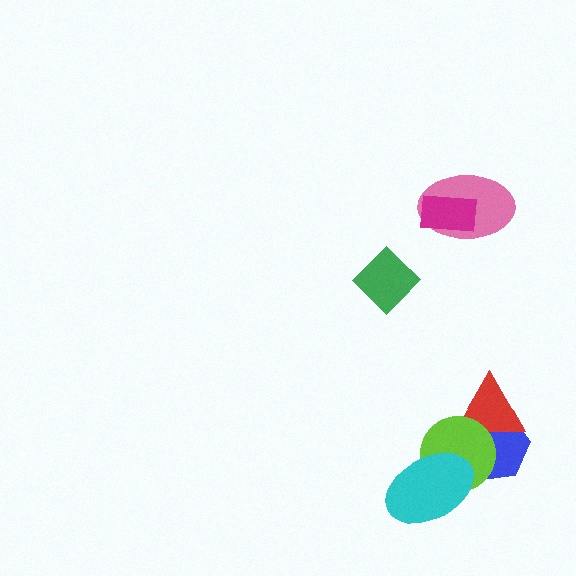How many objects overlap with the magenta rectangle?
1 object overlaps with the magenta rectangle.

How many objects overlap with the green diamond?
0 objects overlap with the green diamond.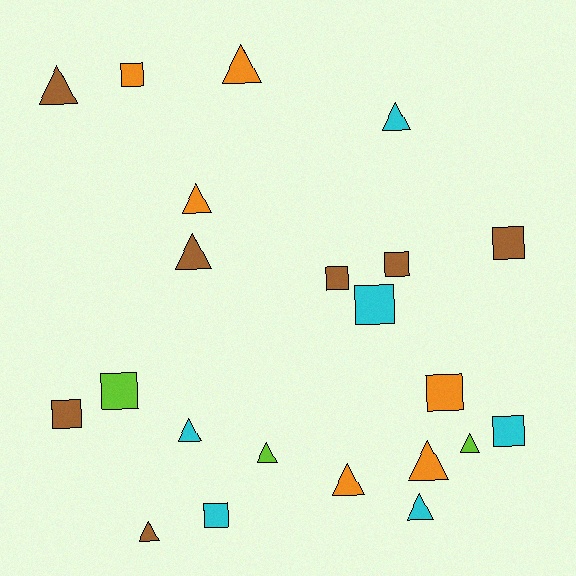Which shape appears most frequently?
Triangle, with 12 objects.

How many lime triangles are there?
There are 2 lime triangles.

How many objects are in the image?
There are 22 objects.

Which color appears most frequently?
Brown, with 7 objects.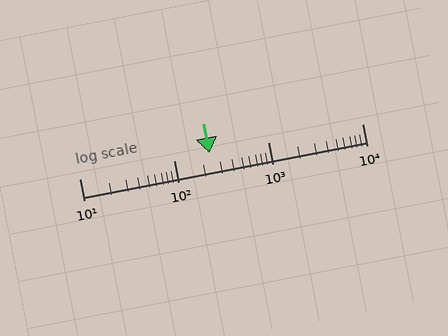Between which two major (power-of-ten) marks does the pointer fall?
The pointer is between 100 and 1000.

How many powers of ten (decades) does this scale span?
The scale spans 3 decades, from 10 to 10000.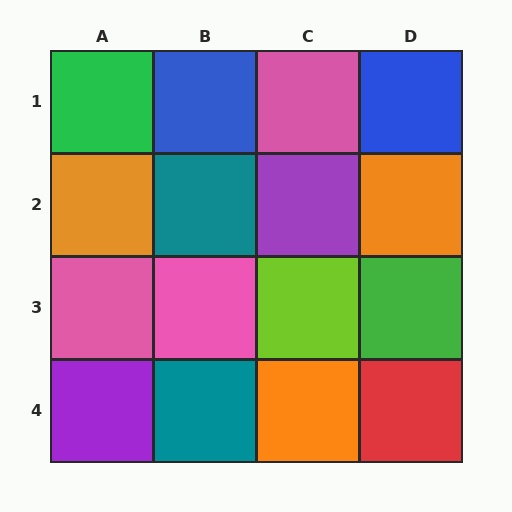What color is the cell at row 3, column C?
Lime.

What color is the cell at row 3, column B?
Pink.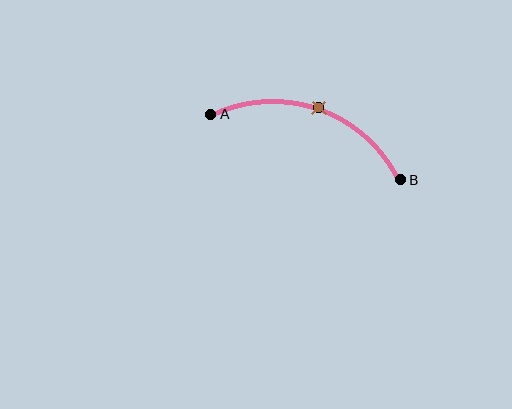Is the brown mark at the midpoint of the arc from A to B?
Yes. The brown mark lies on the arc at equal arc-length from both A and B — it is the arc midpoint.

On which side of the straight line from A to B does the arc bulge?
The arc bulges above the straight line connecting A and B.